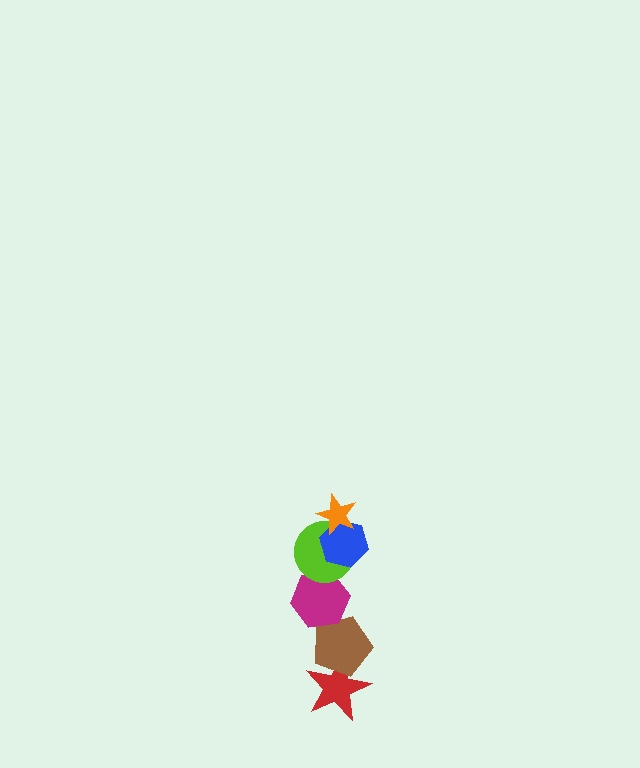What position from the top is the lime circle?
The lime circle is 3rd from the top.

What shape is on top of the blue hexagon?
The orange star is on top of the blue hexagon.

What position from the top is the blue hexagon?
The blue hexagon is 2nd from the top.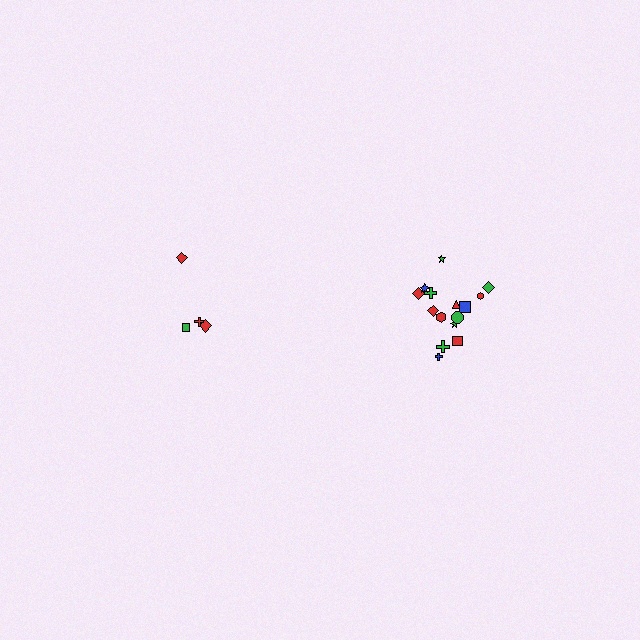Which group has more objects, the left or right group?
The right group.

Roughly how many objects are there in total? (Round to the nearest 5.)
Roughly 20 objects in total.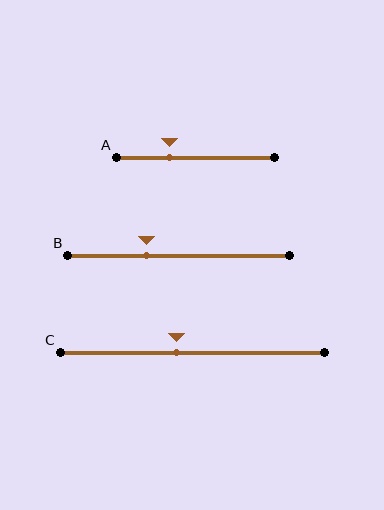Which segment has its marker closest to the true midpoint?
Segment C has its marker closest to the true midpoint.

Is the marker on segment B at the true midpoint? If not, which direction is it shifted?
No, the marker on segment B is shifted to the left by about 14% of the segment length.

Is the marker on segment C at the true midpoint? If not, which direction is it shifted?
No, the marker on segment C is shifted to the left by about 6% of the segment length.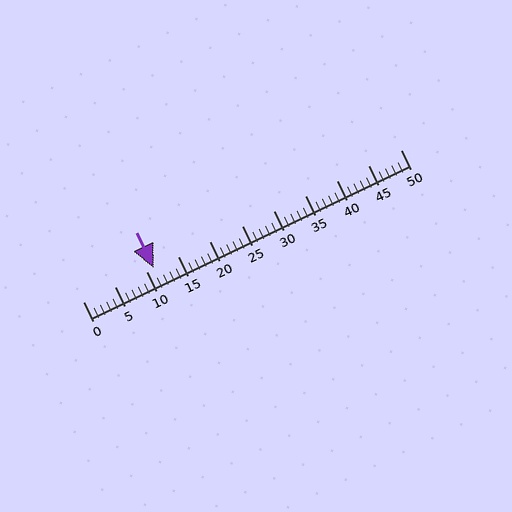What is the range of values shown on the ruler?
The ruler shows values from 0 to 50.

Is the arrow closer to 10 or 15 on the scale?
The arrow is closer to 10.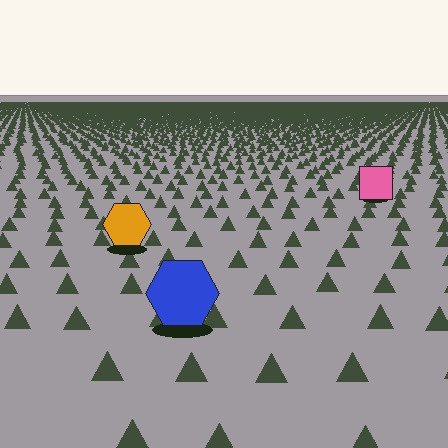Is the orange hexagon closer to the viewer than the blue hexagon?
No. The blue hexagon is closer — you can tell from the texture gradient: the ground texture is coarser near it.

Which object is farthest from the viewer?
The pink square is farthest from the viewer. It appears smaller and the ground texture around it is denser.